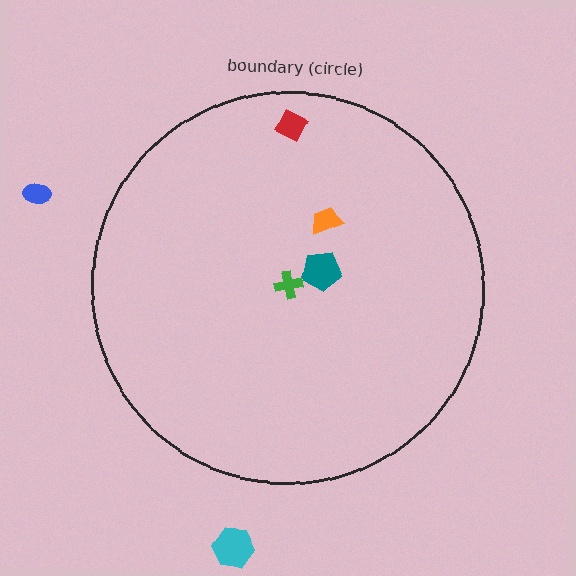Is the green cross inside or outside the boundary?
Inside.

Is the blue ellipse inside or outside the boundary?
Outside.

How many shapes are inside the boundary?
4 inside, 2 outside.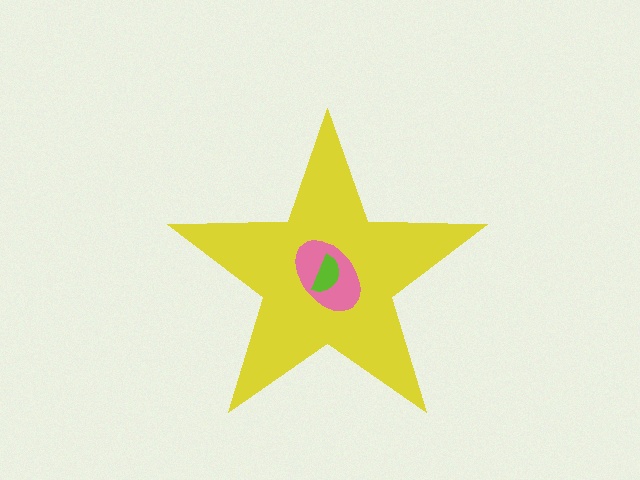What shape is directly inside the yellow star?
The pink ellipse.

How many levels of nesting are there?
3.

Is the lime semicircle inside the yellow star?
Yes.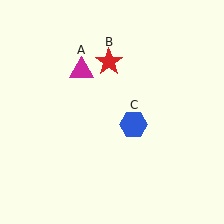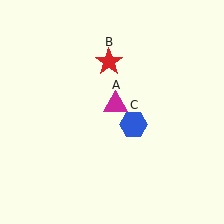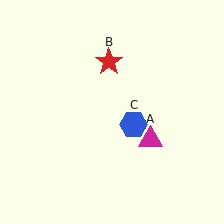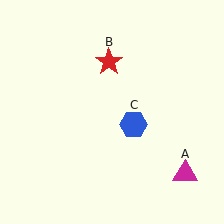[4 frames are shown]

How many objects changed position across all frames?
1 object changed position: magenta triangle (object A).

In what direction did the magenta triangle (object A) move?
The magenta triangle (object A) moved down and to the right.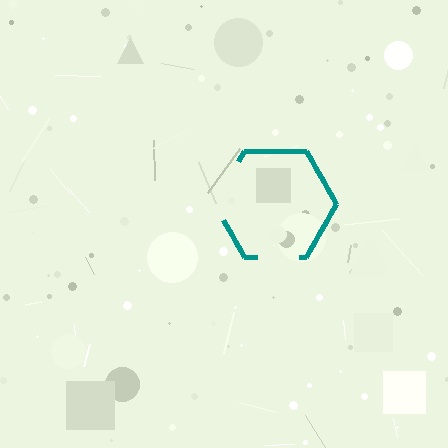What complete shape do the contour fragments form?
The contour fragments form a hexagon.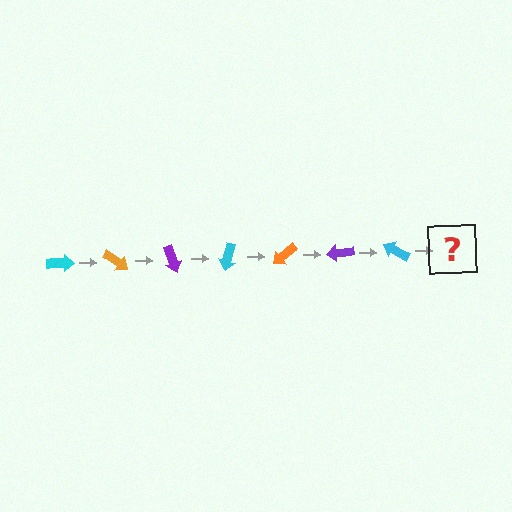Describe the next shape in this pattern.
It should be an orange arrow, rotated 245 degrees from the start.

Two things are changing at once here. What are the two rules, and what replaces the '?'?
The two rules are that it rotates 35 degrees each step and the color cycles through cyan, orange, and purple. The '?' should be an orange arrow, rotated 245 degrees from the start.